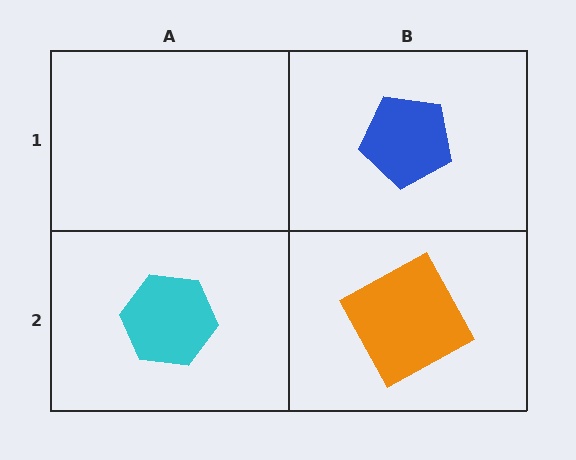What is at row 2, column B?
An orange square.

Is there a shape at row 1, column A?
No, that cell is empty.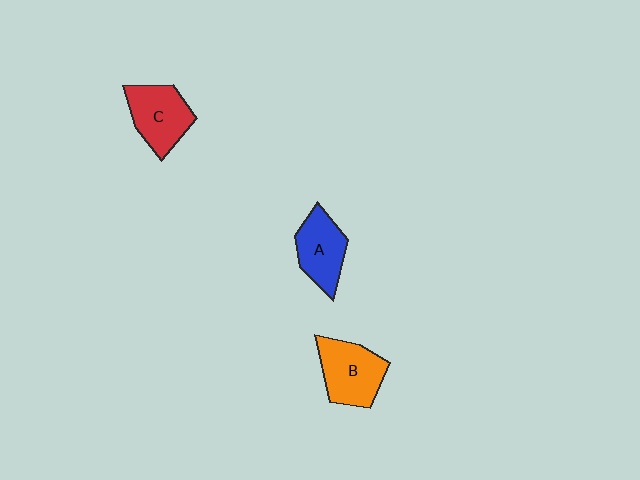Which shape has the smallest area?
Shape A (blue).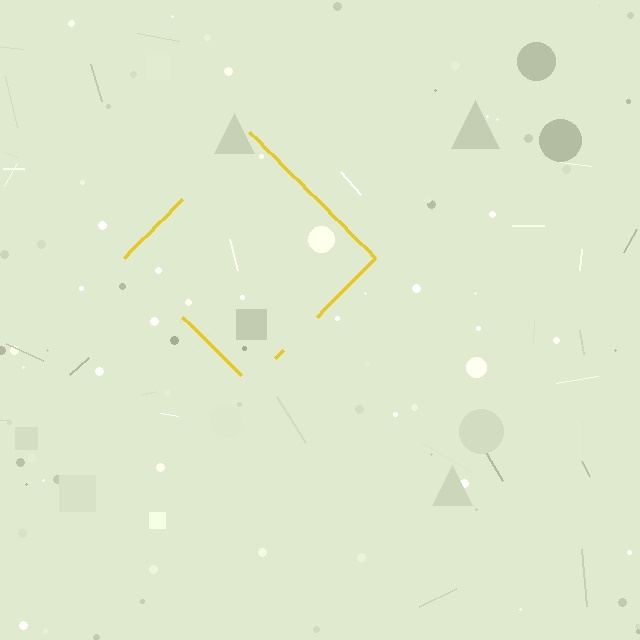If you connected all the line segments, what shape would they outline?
They would outline a diamond.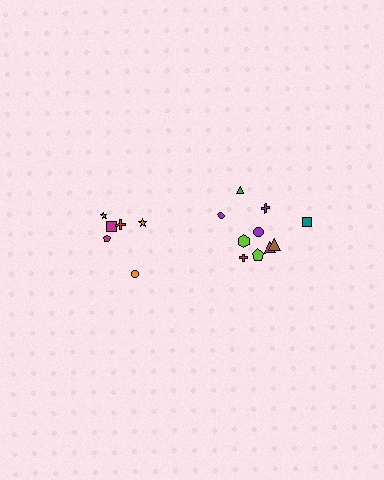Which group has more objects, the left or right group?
The right group.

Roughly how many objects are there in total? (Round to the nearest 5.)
Roughly 15 objects in total.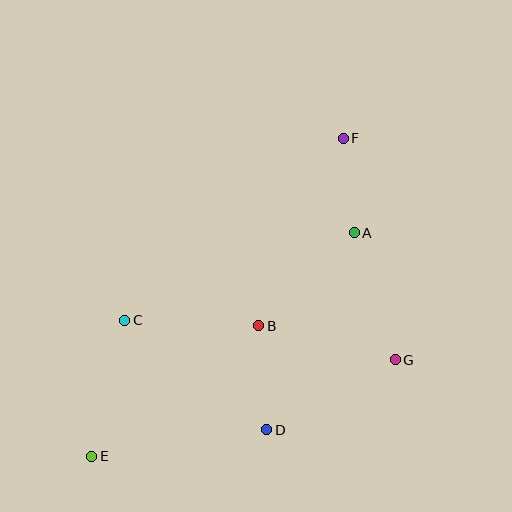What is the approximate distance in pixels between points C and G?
The distance between C and G is approximately 273 pixels.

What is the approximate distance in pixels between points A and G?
The distance between A and G is approximately 134 pixels.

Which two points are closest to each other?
Points A and F are closest to each other.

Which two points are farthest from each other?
Points E and F are farthest from each other.